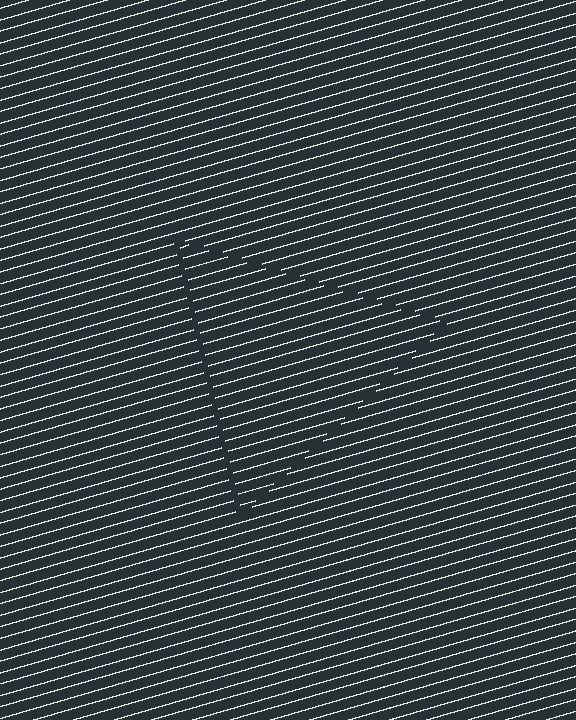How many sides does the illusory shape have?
3 sides — the line-ends trace a triangle.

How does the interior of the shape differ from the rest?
The interior of the shape contains the same grating, shifted by half a period — the contour is defined by the phase discontinuity where line-ends from the inner and outer gratings abut.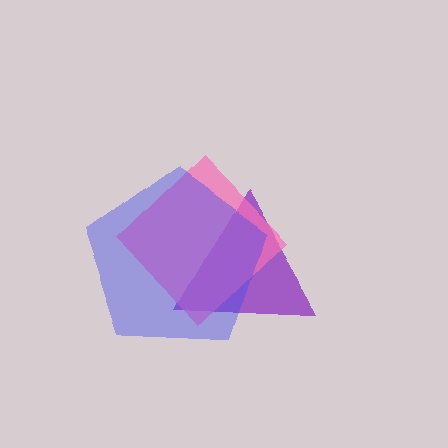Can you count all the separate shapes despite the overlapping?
Yes, there are 3 separate shapes.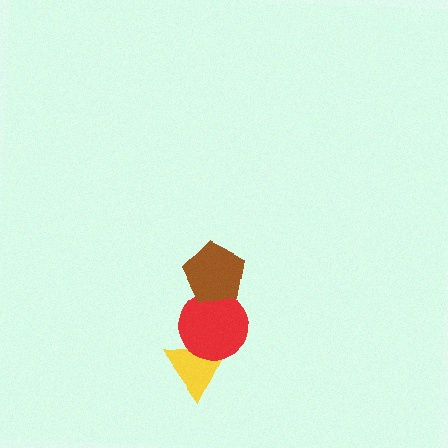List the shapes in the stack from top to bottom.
From top to bottom: the brown pentagon, the red circle, the yellow triangle.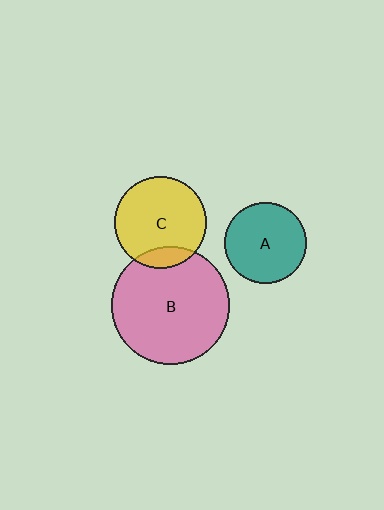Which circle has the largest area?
Circle B (pink).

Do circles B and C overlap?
Yes.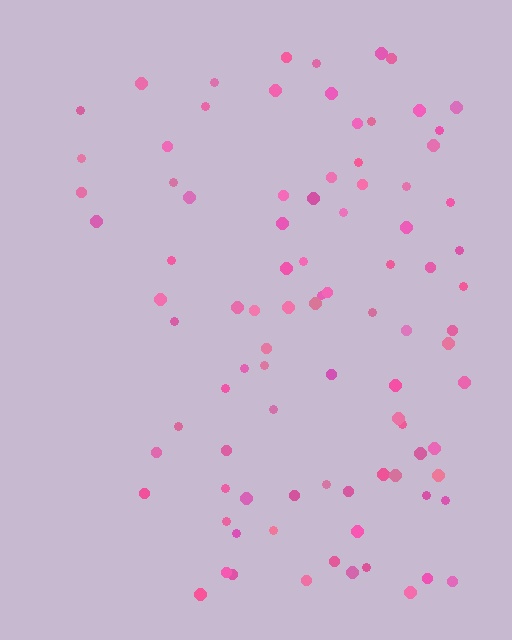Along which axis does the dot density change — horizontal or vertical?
Horizontal.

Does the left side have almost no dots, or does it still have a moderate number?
Still a moderate number, just noticeably fewer than the right.